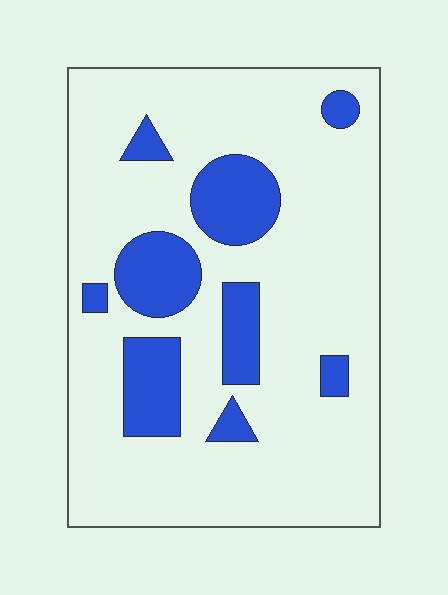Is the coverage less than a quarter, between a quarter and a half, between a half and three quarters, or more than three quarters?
Less than a quarter.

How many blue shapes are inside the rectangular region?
9.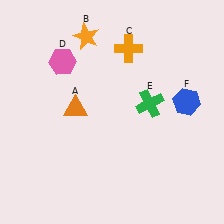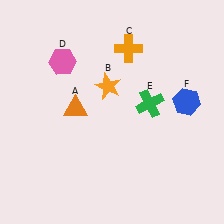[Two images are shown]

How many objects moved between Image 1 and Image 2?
1 object moved between the two images.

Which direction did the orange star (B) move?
The orange star (B) moved down.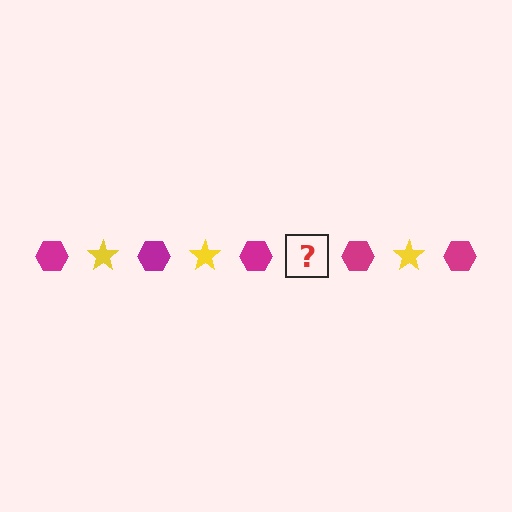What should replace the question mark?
The question mark should be replaced with a yellow star.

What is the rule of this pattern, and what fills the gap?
The rule is that the pattern alternates between magenta hexagon and yellow star. The gap should be filled with a yellow star.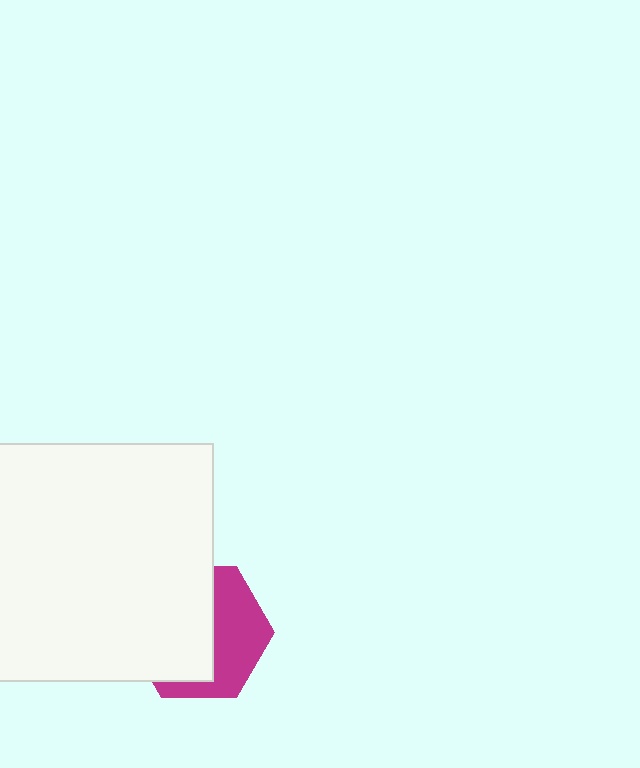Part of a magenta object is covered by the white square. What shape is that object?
It is a hexagon.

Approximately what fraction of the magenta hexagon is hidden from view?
Roughly 57% of the magenta hexagon is hidden behind the white square.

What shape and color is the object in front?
The object in front is a white square.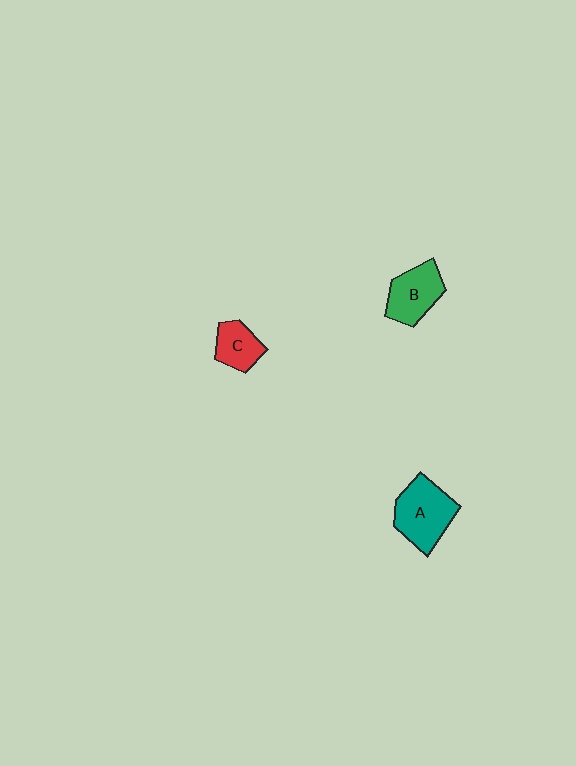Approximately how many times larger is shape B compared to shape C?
Approximately 1.4 times.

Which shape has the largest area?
Shape A (teal).